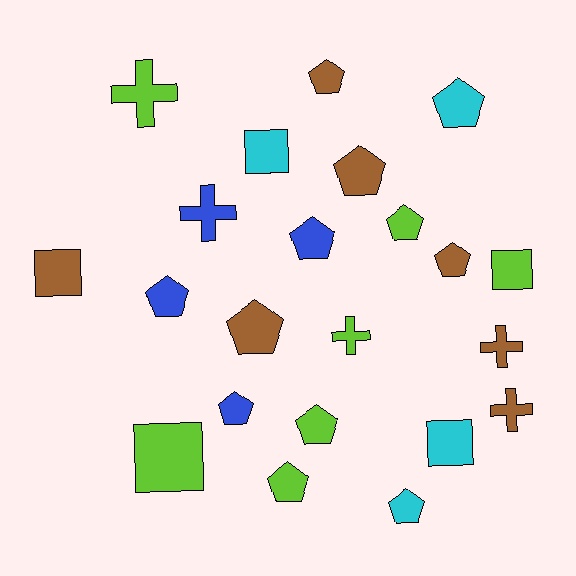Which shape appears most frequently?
Pentagon, with 12 objects.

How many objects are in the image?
There are 22 objects.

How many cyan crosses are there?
There are no cyan crosses.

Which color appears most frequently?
Lime, with 7 objects.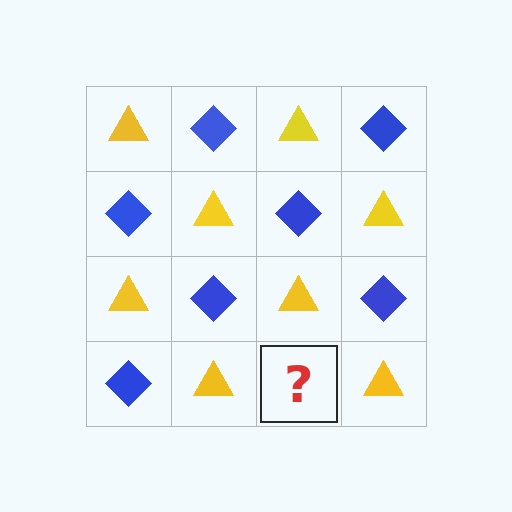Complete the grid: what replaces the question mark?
The question mark should be replaced with a blue diamond.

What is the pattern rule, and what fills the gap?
The rule is that it alternates yellow triangle and blue diamond in a checkerboard pattern. The gap should be filled with a blue diamond.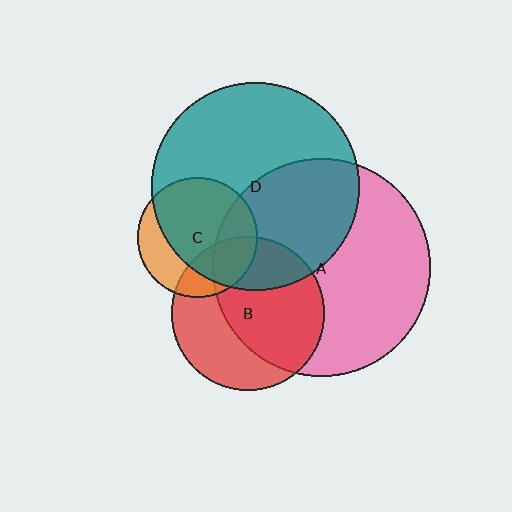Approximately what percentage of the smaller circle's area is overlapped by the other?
Approximately 30%.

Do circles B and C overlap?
Yes.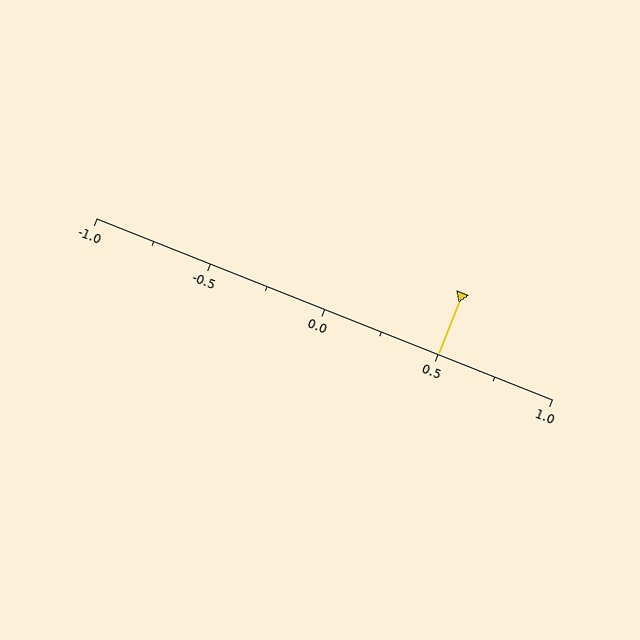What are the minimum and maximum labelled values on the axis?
The axis runs from -1.0 to 1.0.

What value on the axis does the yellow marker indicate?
The marker indicates approximately 0.5.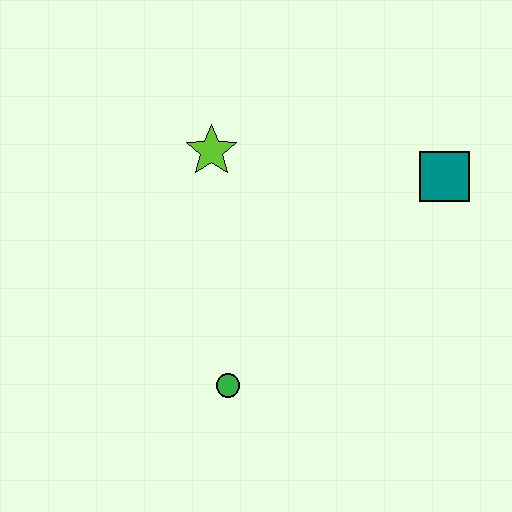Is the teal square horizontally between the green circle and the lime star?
No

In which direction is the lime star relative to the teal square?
The lime star is to the left of the teal square.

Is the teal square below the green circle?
No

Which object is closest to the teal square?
The lime star is closest to the teal square.